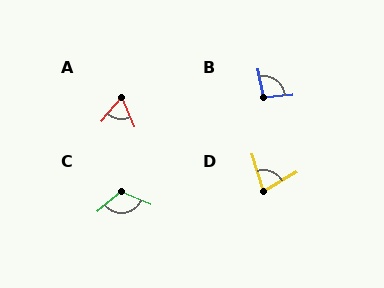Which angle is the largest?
C, at approximately 117 degrees.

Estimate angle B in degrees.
Approximately 96 degrees.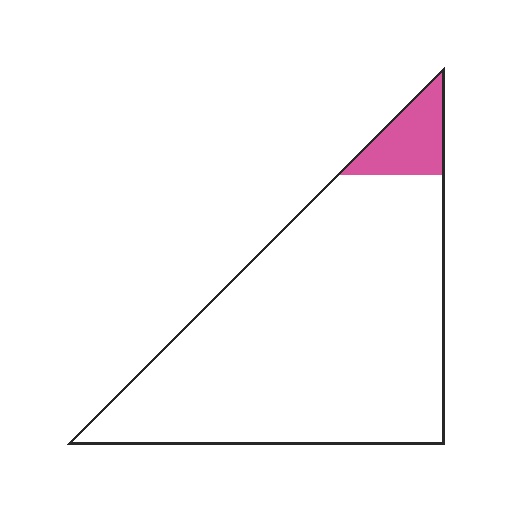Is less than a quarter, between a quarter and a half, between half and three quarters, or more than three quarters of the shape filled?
Less than a quarter.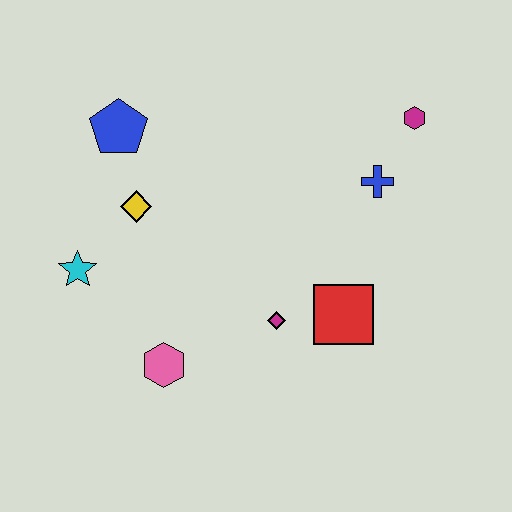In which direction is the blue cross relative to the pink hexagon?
The blue cross is to the right of the pink hexagon.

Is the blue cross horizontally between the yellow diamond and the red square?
No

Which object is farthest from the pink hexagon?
The magenta hexagon is farthest from the pink hexagon.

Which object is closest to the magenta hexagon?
The blue cross is closest to the magenta hexagon.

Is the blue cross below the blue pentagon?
Yes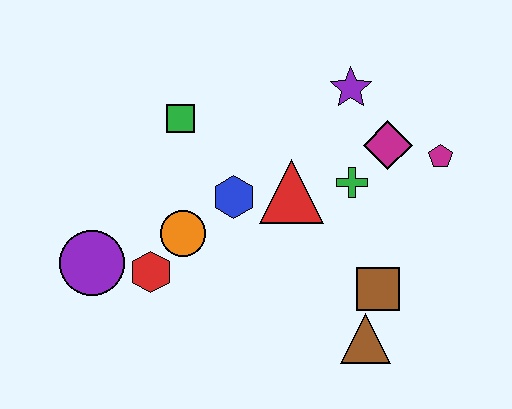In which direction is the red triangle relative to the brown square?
The red triangle is above the brown square.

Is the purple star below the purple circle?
No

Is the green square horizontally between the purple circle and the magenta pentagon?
Yes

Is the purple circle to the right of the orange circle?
No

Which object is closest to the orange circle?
The red hexagon is closest to the orange circle.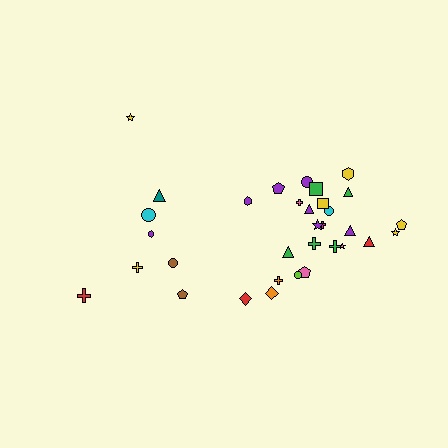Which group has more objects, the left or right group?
The right group.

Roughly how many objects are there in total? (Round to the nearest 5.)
Roughly 35 objects in total.